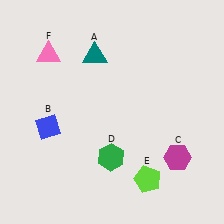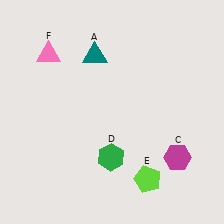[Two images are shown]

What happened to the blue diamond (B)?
The blue diamond (B) was removed in Image 2. It was in the bottom-left area of Image 1.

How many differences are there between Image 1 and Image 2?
There is 1 difference between the two images.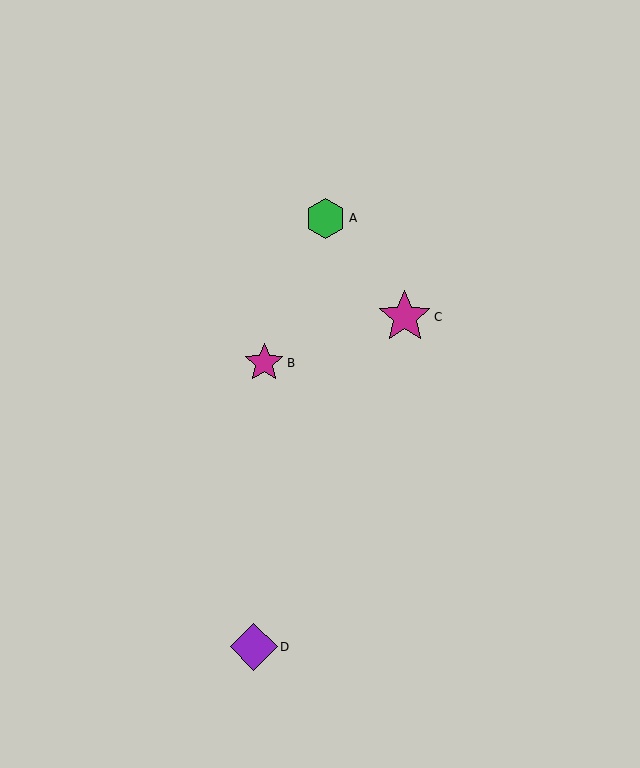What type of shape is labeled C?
Shape C is a magenta star.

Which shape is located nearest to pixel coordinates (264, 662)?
The purple diamond (labeled D) at (254, 647) is nearest to that location.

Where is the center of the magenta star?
The center of the magenta star is at (405, 317).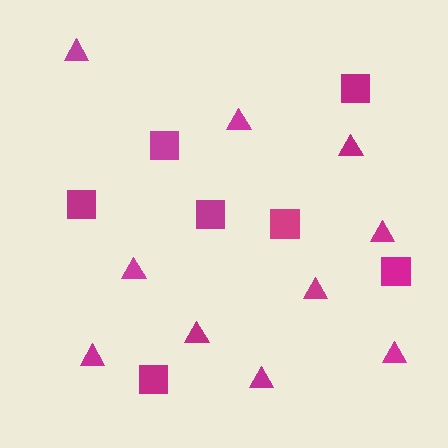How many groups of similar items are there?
There are 2 groups: one group of triangles (10) and one group of squares (7).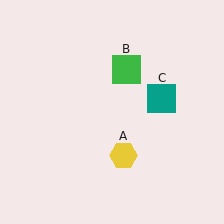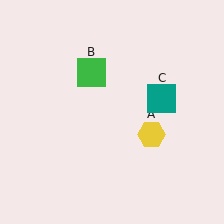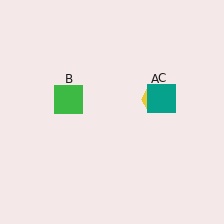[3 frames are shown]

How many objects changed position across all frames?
2 objects changed position: yellow hexagon (object A), green square (object B).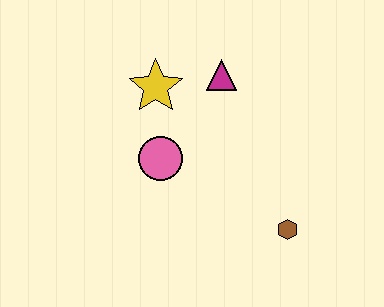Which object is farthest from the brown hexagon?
The yellow star is farthest from the brown hexagon.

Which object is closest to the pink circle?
The yellow star is closest to the pink circle.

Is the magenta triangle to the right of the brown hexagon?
No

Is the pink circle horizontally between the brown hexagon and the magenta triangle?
No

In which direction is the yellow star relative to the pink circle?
The yellow star is above the pink circle.